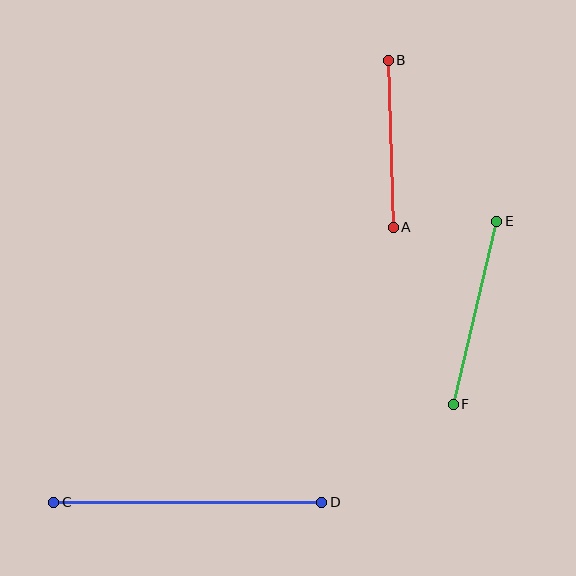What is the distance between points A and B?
The distance is approximately 167 pixels.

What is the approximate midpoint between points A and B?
The midpoint is at approximately (391, 144) pixels.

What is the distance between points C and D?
The distance is approximately 268 pixels.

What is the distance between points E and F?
The distance is approximately 188 pixels.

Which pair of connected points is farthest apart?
Points C and D are farthest apart.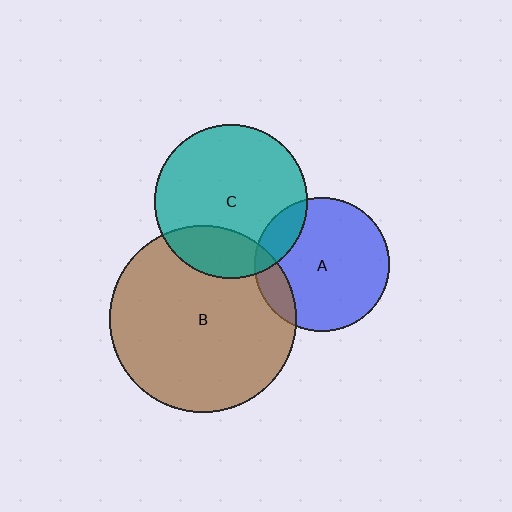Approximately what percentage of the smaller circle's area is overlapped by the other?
Approximately 20%.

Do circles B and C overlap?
Yes.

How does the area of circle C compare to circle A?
Approximately 1.3 times.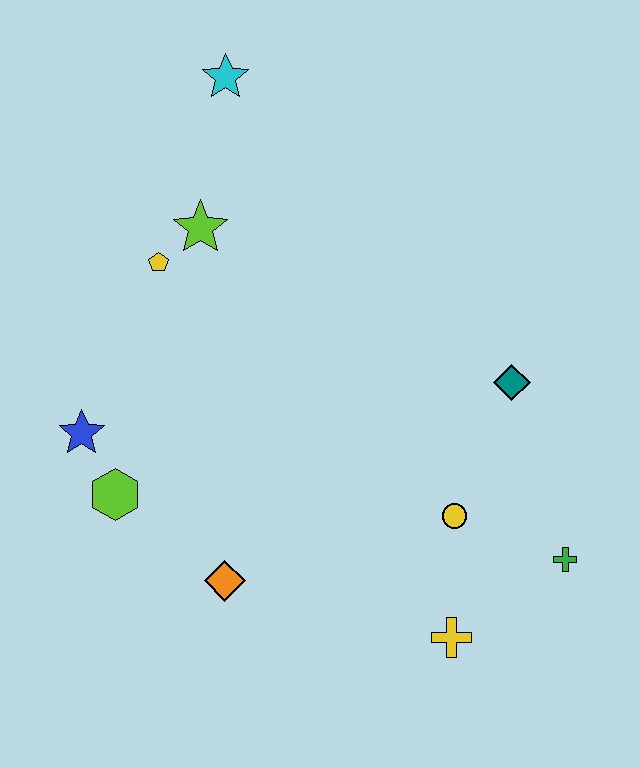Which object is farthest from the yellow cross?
The cyan star is farthest from the yellow cross.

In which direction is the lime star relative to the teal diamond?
The lime star is to the left of the teal diamond.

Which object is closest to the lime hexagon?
The blue star is closest to the lime hexagon.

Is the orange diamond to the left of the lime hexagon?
No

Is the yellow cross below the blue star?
Yes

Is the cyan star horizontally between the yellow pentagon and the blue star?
No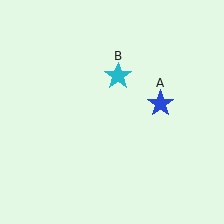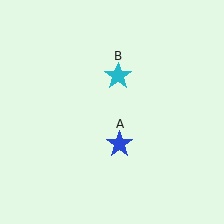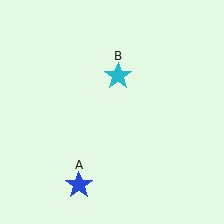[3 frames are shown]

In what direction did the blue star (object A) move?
The blue star (object A) moved down and to the left.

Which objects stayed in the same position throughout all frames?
Cyan star (object B) remained stationary.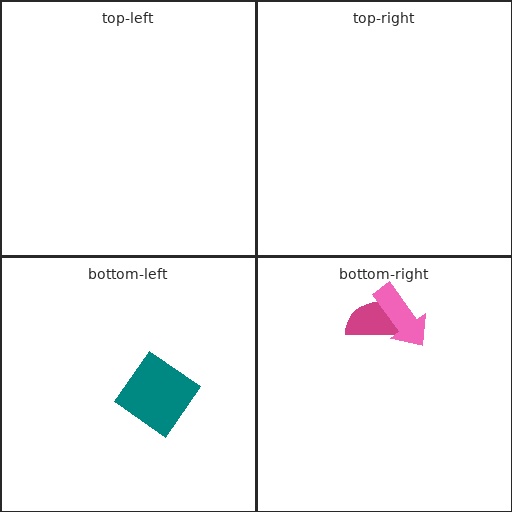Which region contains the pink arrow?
The bottom-right region.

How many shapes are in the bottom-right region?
2.